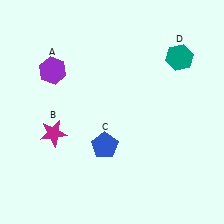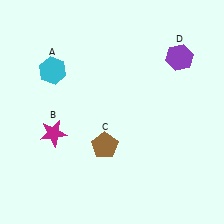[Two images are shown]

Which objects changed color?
A changed from purple to cyan. C changed from blue to brown. D changed from teal to purple.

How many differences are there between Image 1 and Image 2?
There are 3 differences between the two images.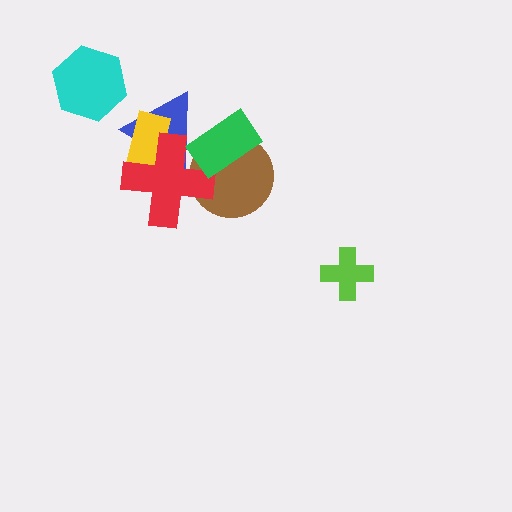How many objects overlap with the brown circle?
2 objects overlap with the brown circle.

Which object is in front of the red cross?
The green rectangle is in front of the red cross.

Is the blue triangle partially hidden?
Yes, it is partially covered by another shape.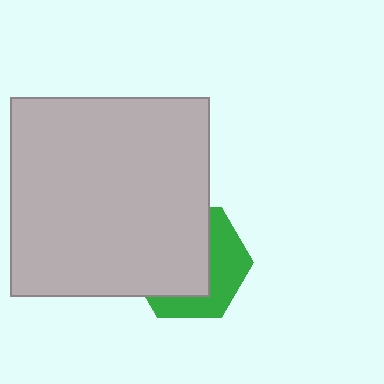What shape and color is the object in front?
The object in front is a light gray square.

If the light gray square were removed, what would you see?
You would see the complete green hexagon.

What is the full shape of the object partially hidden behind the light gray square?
The partially hidden object is a green hexagon.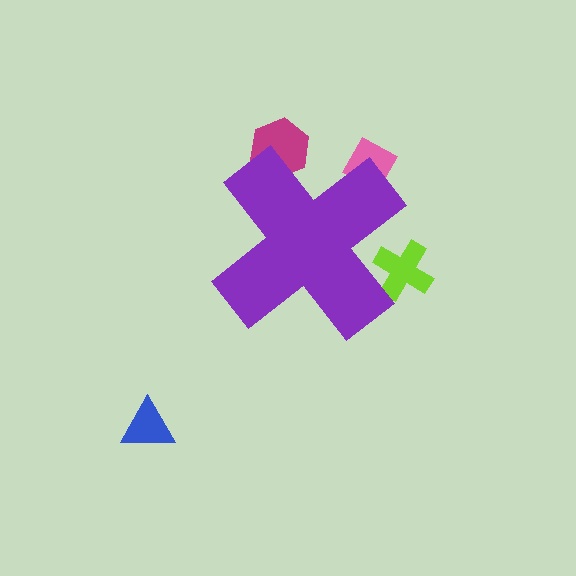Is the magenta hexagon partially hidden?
Yes, the magenta hexagon is partially hidden behind the purple cross.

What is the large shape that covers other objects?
A purple cross.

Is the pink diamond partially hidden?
Yes, the pink diamond is partially hidden behind the purple cross.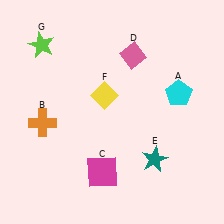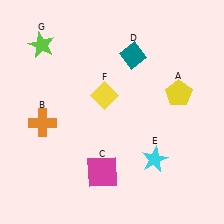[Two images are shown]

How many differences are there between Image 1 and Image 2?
There are 3 differences between the two images.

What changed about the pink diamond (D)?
In Image 1, D is pink. In Image 2, it changed to teal.